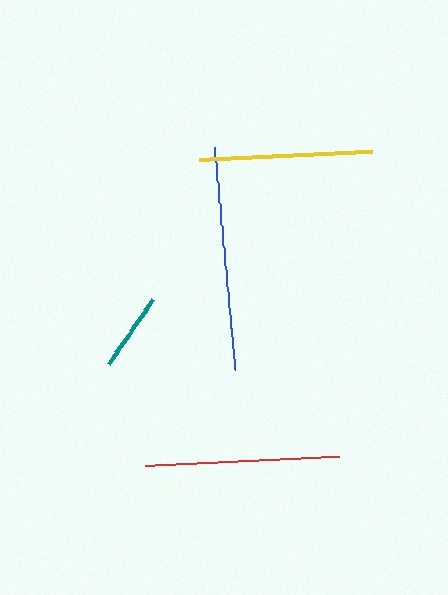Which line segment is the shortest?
The teal line is the shortest at approximately 78 pixels.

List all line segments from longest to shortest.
From longest to shortest: blue, red, yellow, teal.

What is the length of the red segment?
The red segment is approximately 194 pixels long.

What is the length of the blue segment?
The blue segment is approximately 223 pixels long.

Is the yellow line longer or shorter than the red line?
The red line is longer than the yellow line.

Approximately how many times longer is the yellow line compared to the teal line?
The yellow line is approximately 2.2 times the length of the teal line.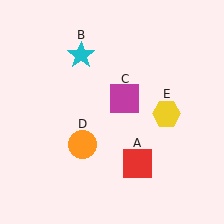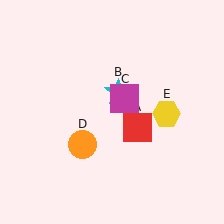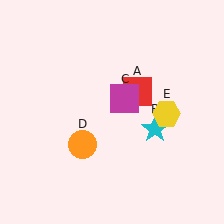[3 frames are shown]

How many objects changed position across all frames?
2 objects changed position: red square (object A), cyan star (object B).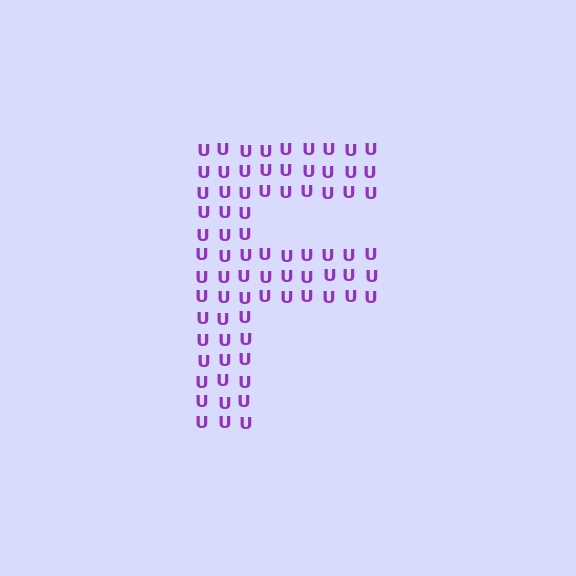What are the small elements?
The small elements are letter U's.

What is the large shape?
The large shape is the letter F.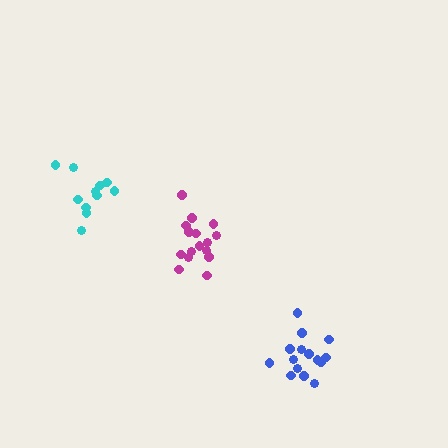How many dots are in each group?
Group 1: 16 dots, Group 2: 15 dots, Group 3: 11 dots (42 total).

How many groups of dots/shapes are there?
There are 3 groups.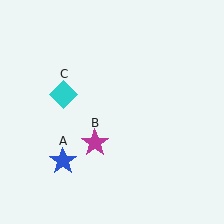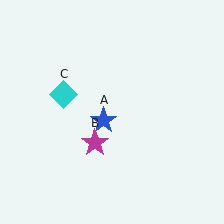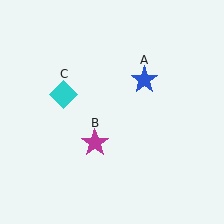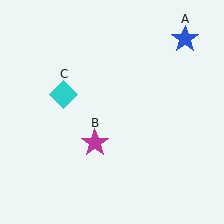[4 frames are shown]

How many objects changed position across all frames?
1 object changed position: blue star (object A).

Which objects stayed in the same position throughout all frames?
Magenta star (object B) and cyan diamond (object C) remained stationary.